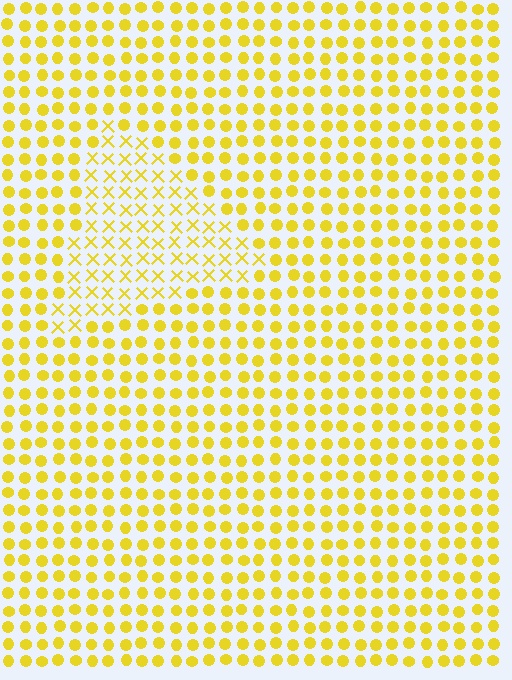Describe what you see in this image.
The image is filled with small yellow elements arranged in a uniform grid. A triangle-shaped region contains X marks, while the surrounding area contains circles. The boundary is defined purely by the change in element shape.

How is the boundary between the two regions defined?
The boundary is defined by a change in element shape: X marks inside vs. circles outside. All elements share the same color and spacing.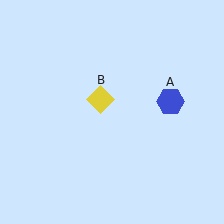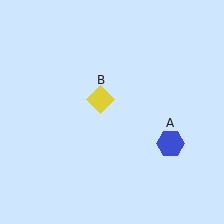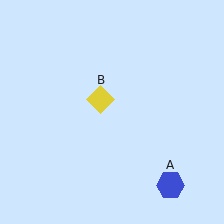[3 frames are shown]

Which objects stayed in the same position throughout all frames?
Yellow diamond (object B) remained stationary.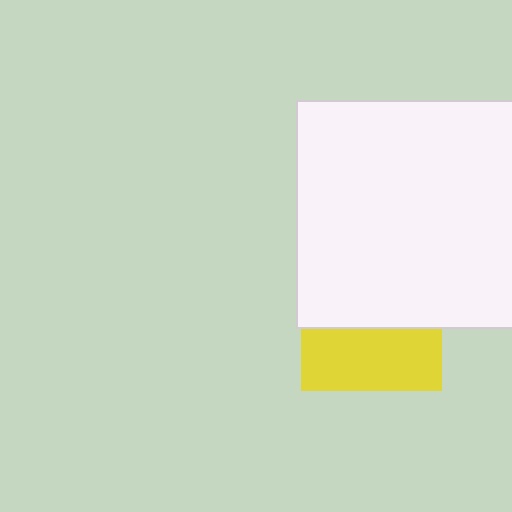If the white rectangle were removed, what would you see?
You would see the complete yellow square.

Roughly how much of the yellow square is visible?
A small part of it is visible (roughly 44%).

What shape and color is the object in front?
The object in front is a white rectangle.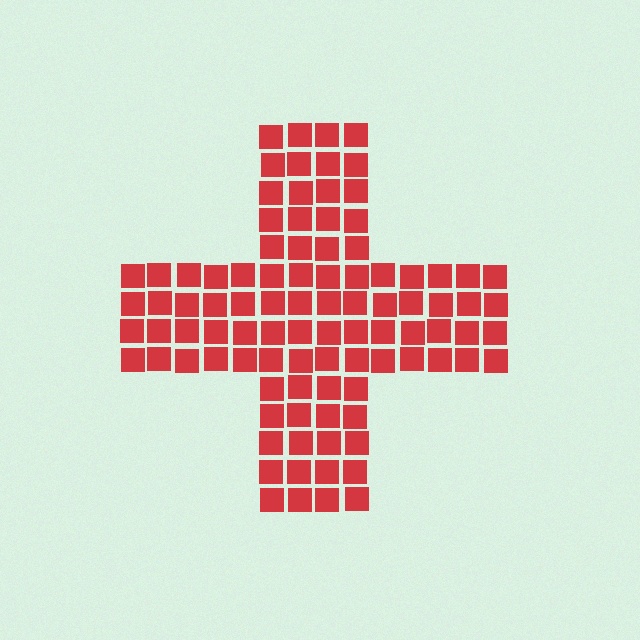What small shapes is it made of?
It is made of small squares.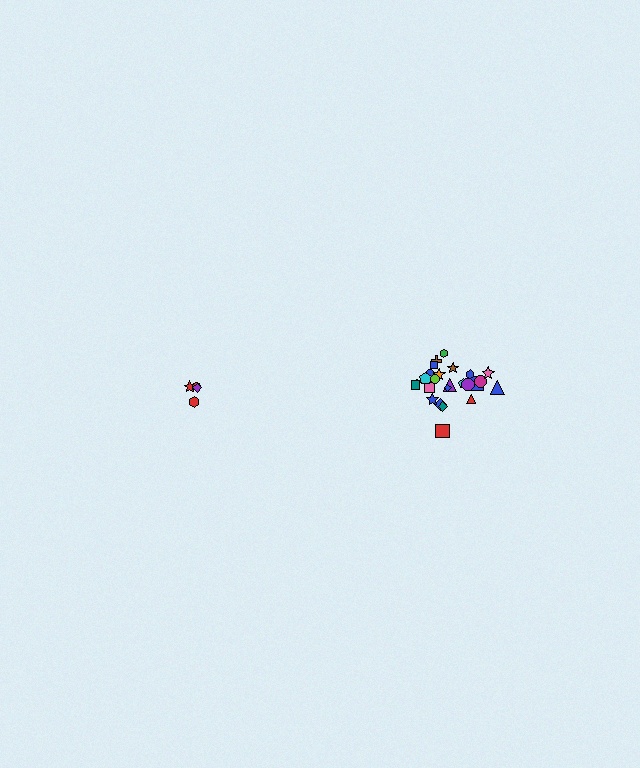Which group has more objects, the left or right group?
The right group.